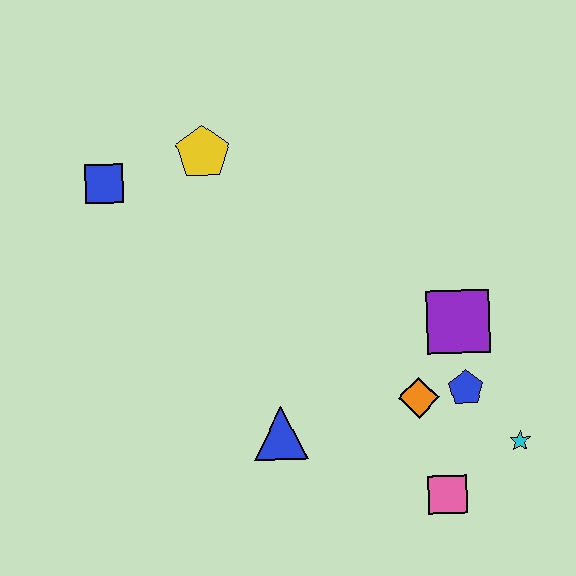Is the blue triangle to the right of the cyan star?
No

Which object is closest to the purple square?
The blue pentagon is closest to the purple square.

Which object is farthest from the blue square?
The cyan star is farthest from the blue square.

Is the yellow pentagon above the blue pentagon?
Yes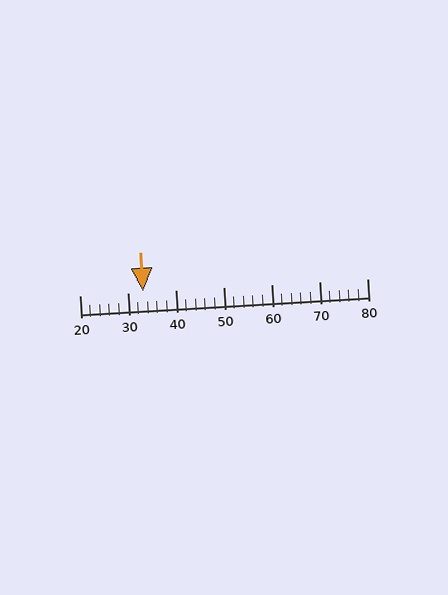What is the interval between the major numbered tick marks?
The major tick marks are spaced 10 units apart.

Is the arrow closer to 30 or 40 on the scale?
The arrow is closer to 30.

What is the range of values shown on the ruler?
The ruler shows values from 20 to 80.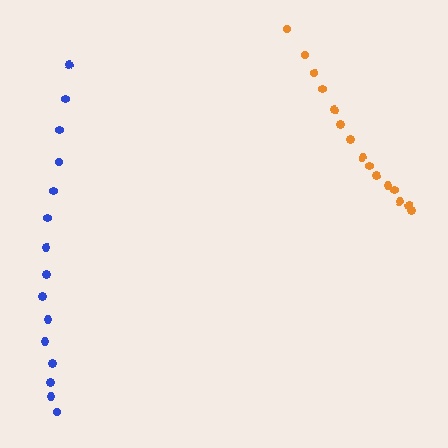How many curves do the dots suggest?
There are 2 distinct paths.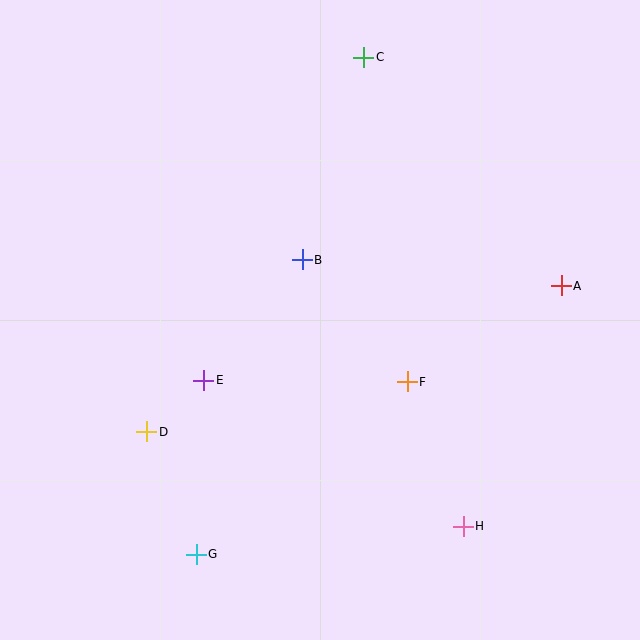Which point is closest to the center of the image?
Point B at (302, 260) is closest to the center.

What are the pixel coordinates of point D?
Point D is at (147, 432).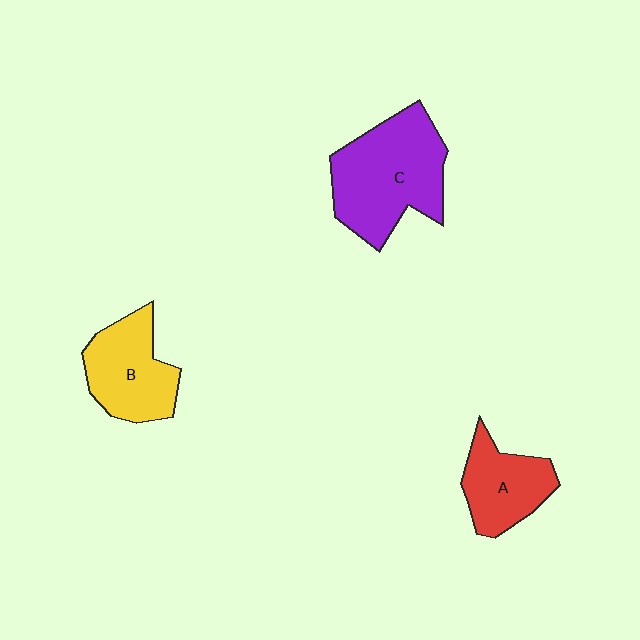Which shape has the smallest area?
Shape A (red).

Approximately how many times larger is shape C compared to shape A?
Approximately 1.7 times.